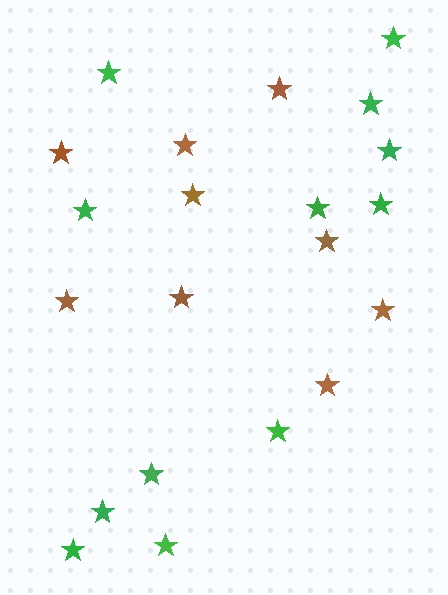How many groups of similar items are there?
There are 2 groups: one group of brown stars (9) and one group of green stars (12).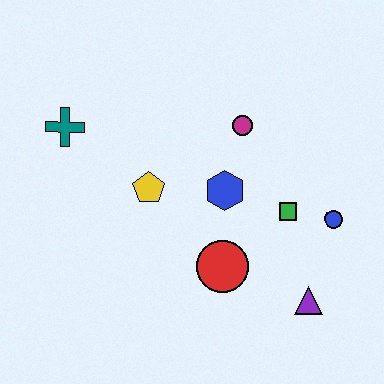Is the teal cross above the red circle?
Yes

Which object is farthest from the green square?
The teal cross is farthest from the green square.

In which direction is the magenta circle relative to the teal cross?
The magenta circle is to the right of the teal cross.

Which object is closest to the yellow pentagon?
The blue hexagon is closest to the yellow pentagon.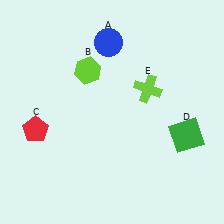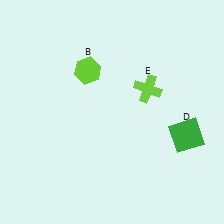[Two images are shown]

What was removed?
The red pentagon (C), the blue circle (A) were removed in Image 2.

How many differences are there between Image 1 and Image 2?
There are 2 differences between the two images.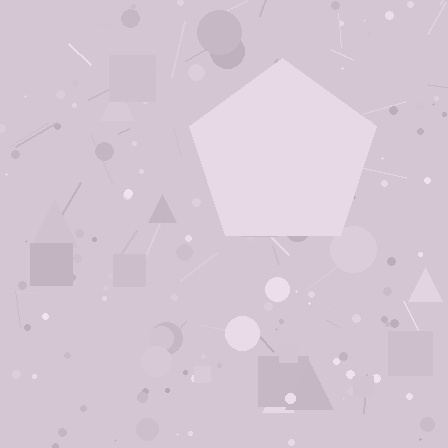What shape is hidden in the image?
A pentagon is hidden in the image.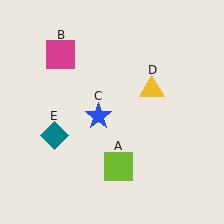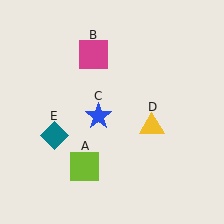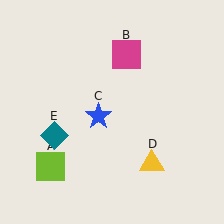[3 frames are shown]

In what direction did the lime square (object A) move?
The lime square (object A) moved left.